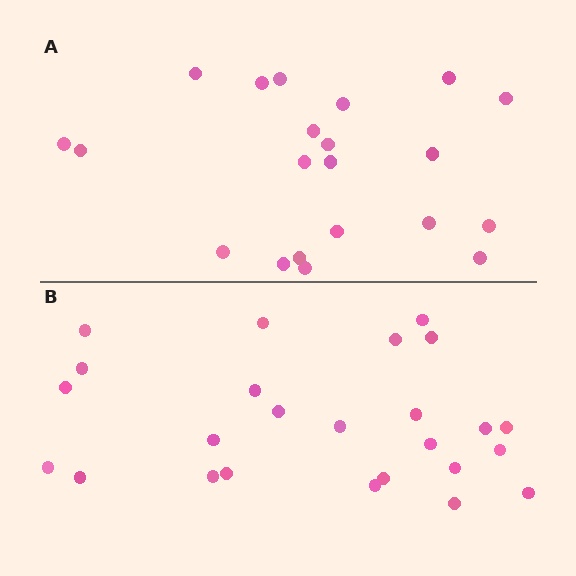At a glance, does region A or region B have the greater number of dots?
Region B (the bottom region) has more dots.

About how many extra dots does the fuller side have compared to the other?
Region B has about 4 more dots than region A.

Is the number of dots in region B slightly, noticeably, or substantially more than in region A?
Region B has only slightly more — the two regions are fairly close. The ratio is roughly 1.2 to 1.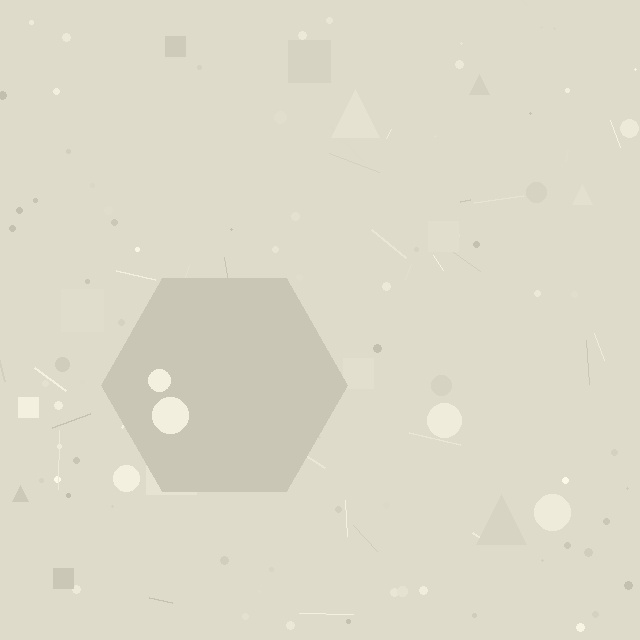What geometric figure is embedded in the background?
A hexagon is embedded in the background.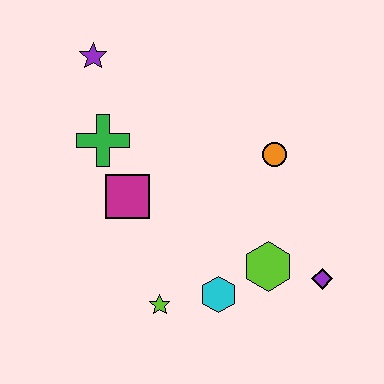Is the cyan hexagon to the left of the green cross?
No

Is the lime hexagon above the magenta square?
No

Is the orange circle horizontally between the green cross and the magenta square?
No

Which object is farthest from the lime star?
The purple star is farthest from the lime star.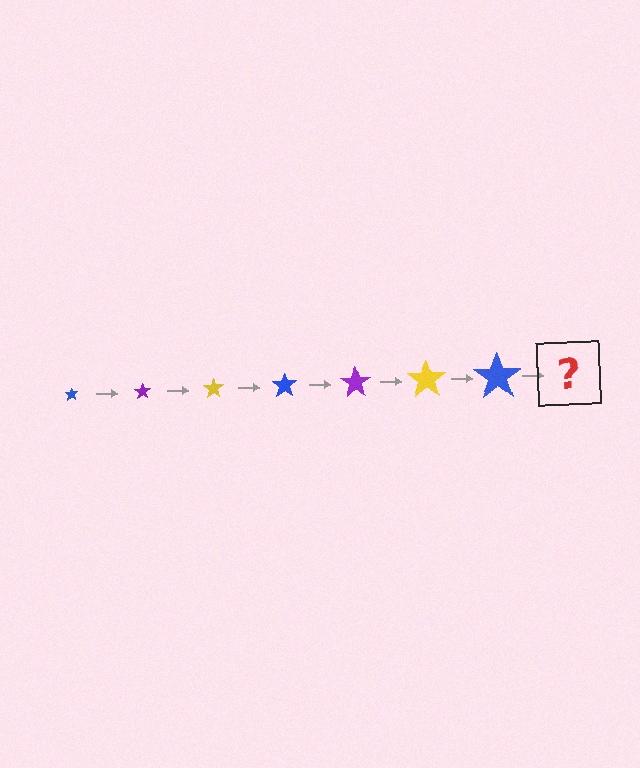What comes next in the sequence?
The next element should be a purple star, larger than the previous one.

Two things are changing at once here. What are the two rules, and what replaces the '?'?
The two rules are that the star grows larger each step and the color cycles through blue, purple, and yellow. The '?' should be a purple star, larger than the previous one.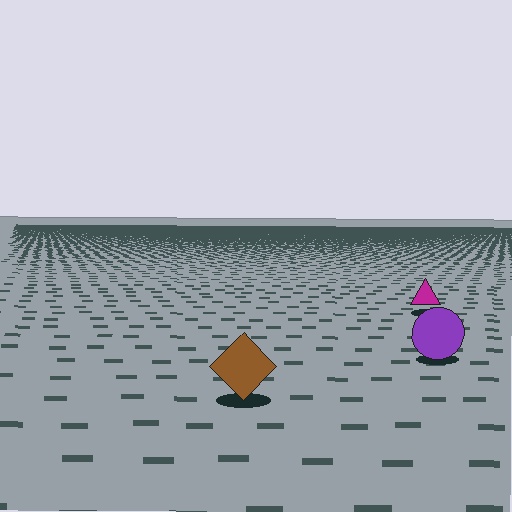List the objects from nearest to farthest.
From nearest to farthest: the brown diamond, the purple circle, the magenta triangle.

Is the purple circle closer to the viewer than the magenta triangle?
Yes. The purple circle is closer — you can tell from the texture gradient: the ground texture is coarser near it.